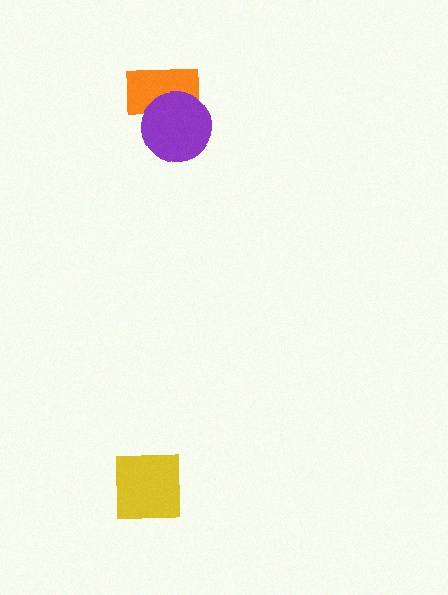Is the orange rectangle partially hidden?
Yes, it is partially covered by another shape.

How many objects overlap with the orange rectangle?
1 object overlaps with the orange rectangle.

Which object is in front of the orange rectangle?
The purple circle is in front of the orange rectangle.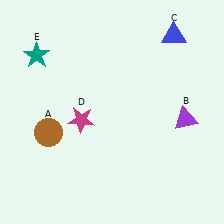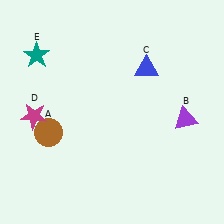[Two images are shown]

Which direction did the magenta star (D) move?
The magenta star (D) moved left.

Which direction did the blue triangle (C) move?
The blue triangle (C) moved down.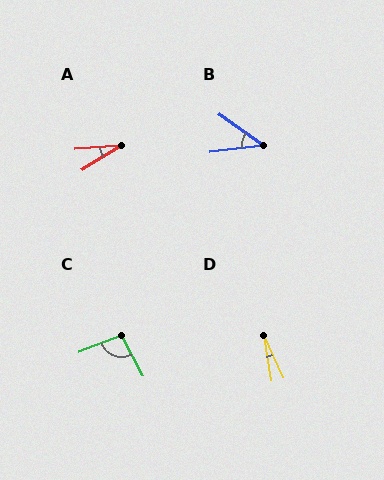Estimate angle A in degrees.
Approximately 28 degrees.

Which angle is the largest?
C, at approximately 96 degrees.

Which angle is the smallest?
D, at approximately 15 degrees.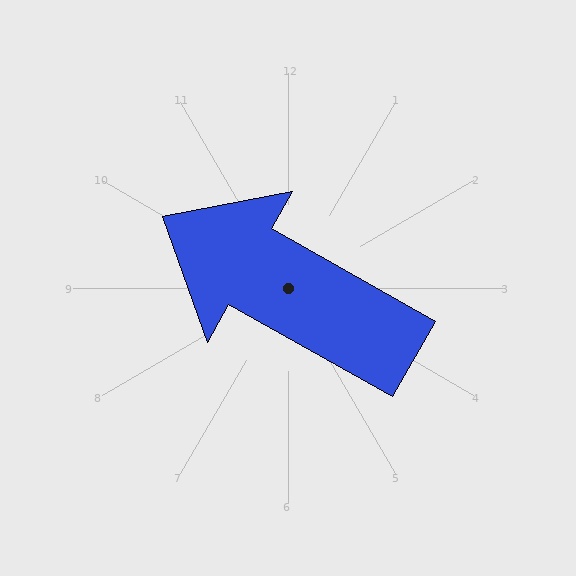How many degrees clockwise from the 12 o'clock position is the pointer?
Approximately 299 degrees.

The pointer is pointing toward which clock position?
Roughly 10 o'clock.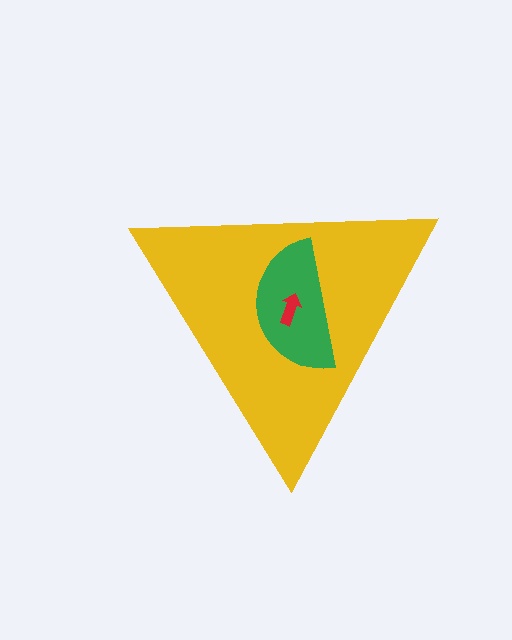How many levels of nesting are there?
3.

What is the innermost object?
The red arrow.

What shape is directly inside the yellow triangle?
The green semicircle.